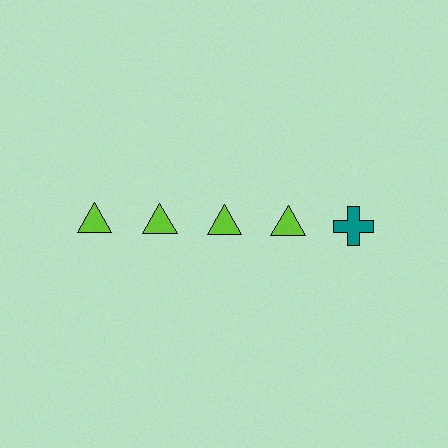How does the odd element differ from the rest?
It differs in both color (teal instead of lime) and shape (cross instead of triangle).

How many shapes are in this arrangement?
There are 5 shapes arranged in a grid pattern.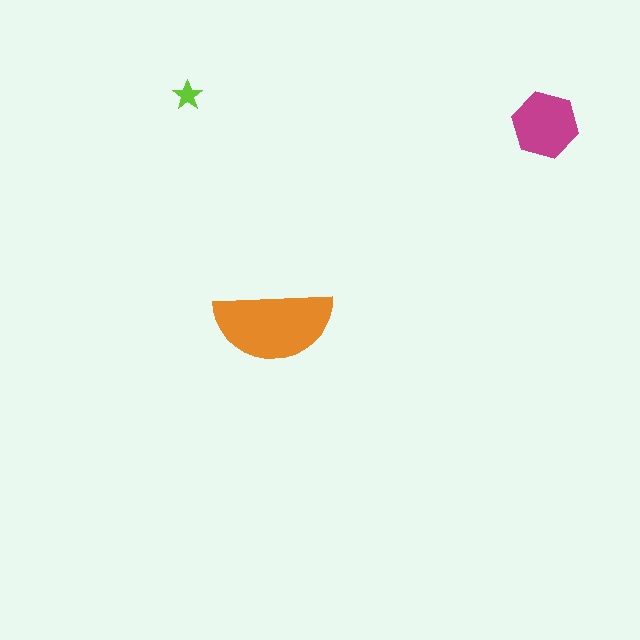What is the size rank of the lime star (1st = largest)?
3rd.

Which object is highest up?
The lime star is topmost.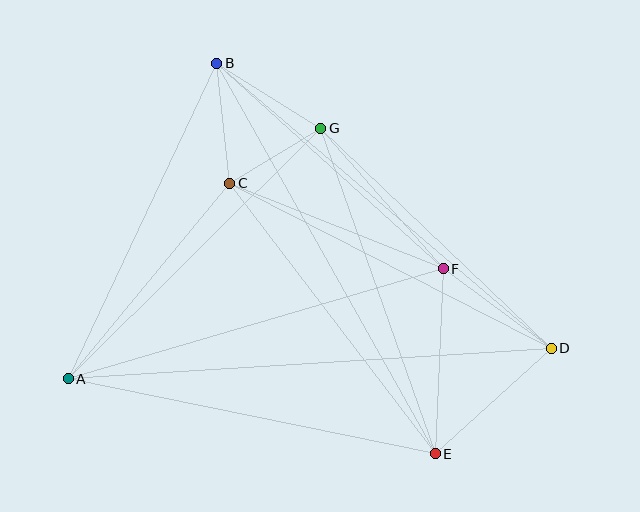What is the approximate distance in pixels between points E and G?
The distance between E and G is approximately 345 pixels.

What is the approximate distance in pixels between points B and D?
The distance between B and D is approximately 439 pixels.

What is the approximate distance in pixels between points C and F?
The distance between C and F is approximately 230 pixels.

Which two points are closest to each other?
Points C and G are closest to each other.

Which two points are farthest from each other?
Points A and D are farthest from each other.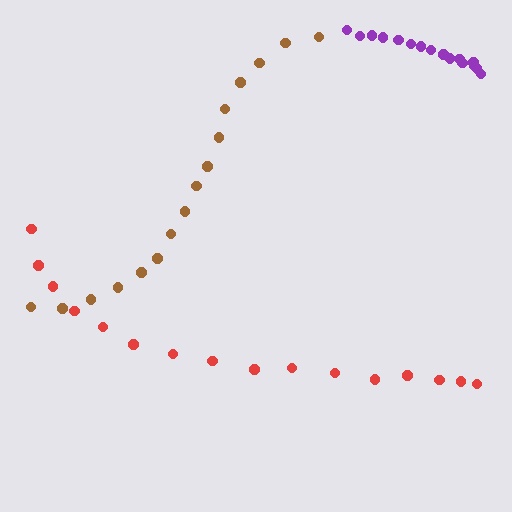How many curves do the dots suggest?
There are 3 distinct paths.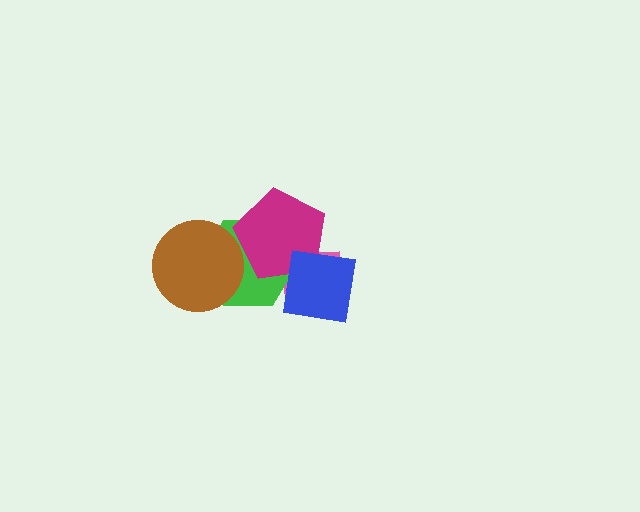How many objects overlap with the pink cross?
3 objects overlap with the pink cross.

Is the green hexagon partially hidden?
Yes, it is partially covered by another shape.